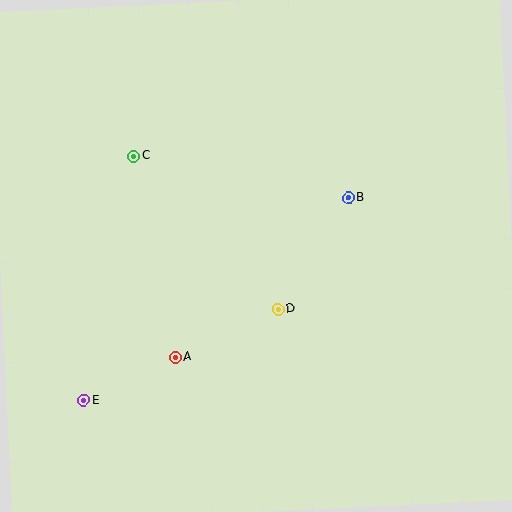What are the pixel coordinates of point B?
Point B is at (348, 198).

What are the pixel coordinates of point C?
Point C is at (134, 156).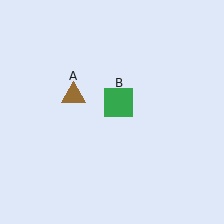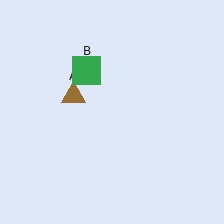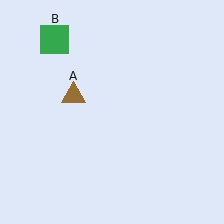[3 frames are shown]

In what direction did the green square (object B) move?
The green square (object B) moved up and to the left.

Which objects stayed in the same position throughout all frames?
Brown triangle (object A) remained stationary.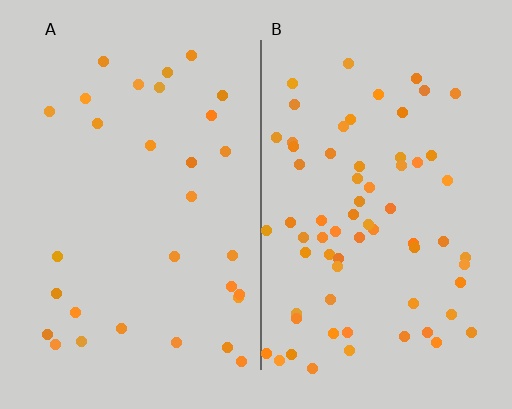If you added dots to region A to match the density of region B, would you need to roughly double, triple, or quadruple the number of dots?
Approximately double.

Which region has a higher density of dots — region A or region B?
B (the right).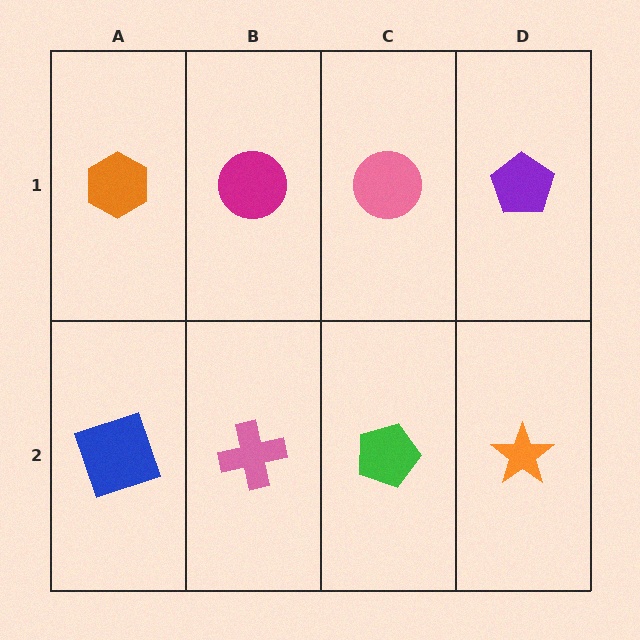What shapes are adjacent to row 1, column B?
A pink cross (row 2, column B), an orange hexagon (row 1, column A), a pink circle (row 1, column C).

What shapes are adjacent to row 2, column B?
A magenta circle (row 1, column B), a blue square (row 2, column A), a green pentagon (row 2, column C).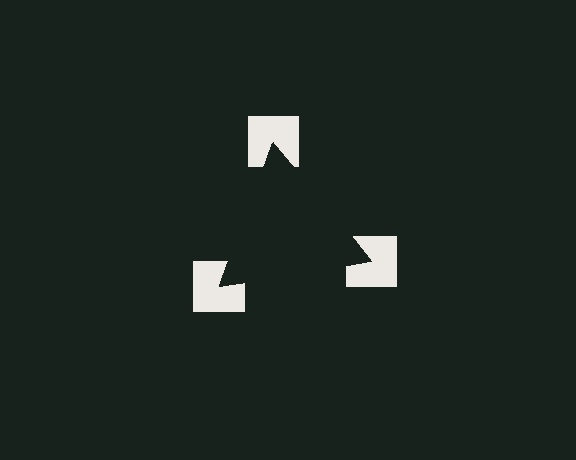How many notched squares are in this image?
There are 3 — one at each vertex of the illusory triangle.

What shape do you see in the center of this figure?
An illusory triangle — its edges are inferred from the aligned wedge cuts in the notched squares, not physically drawn.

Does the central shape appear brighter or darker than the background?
It typically appears slightly darker than the background, even though no actual brightness change is drawn.